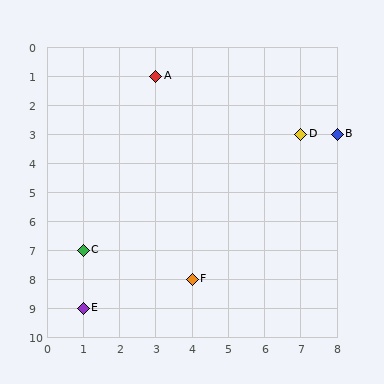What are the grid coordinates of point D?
Point D is at grid coordinates (7, 3).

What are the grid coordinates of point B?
Point B is at grid coordinates (8, 3).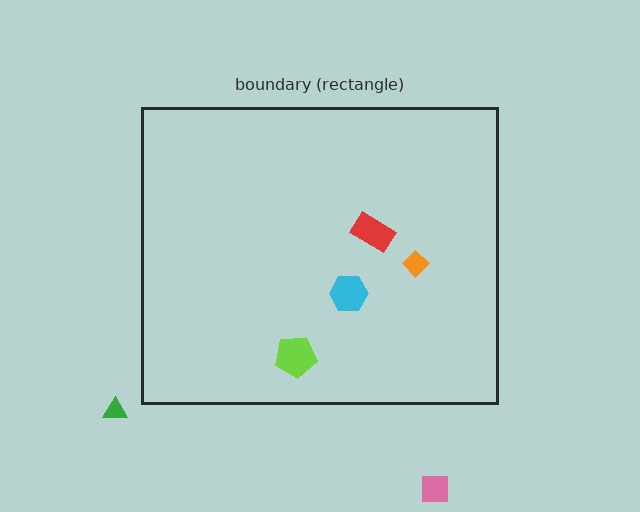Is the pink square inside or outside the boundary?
Outside.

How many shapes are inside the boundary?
4 inside, 2 outside.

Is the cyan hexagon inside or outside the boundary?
Inside.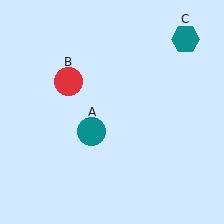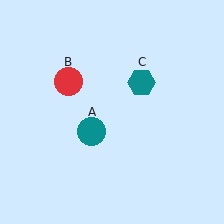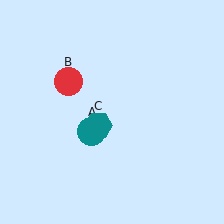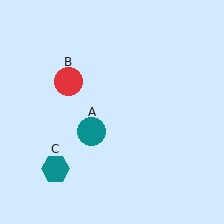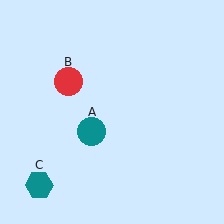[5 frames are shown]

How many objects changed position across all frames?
1 object changed position: teal hexagon (object C).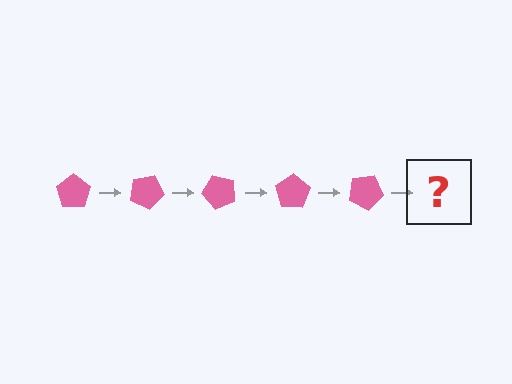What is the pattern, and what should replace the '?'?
The pattern is that the pentagon rotates 25 degrees each step. The '?' should be a pink pentagon rotated 125 degrees.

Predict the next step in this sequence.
The next step is a pink pentagon rotated 125 degrees.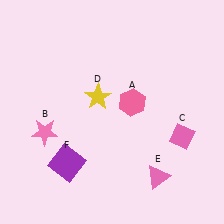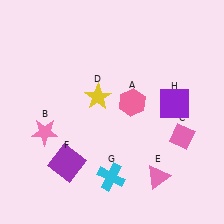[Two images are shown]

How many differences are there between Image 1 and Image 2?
There are 2 differences between the two images.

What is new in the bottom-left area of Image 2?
A cyan cross (G) was added in the bottom-left area of Image 2.